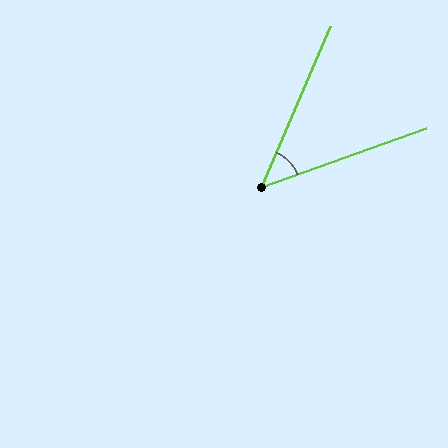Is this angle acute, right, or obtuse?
It is acute.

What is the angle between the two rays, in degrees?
Approximately 47 degrees.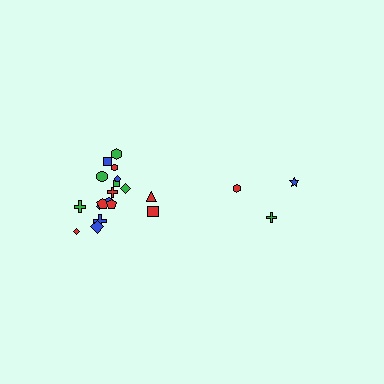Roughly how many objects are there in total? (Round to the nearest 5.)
Roughly 20 objects in total.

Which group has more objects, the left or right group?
The left group.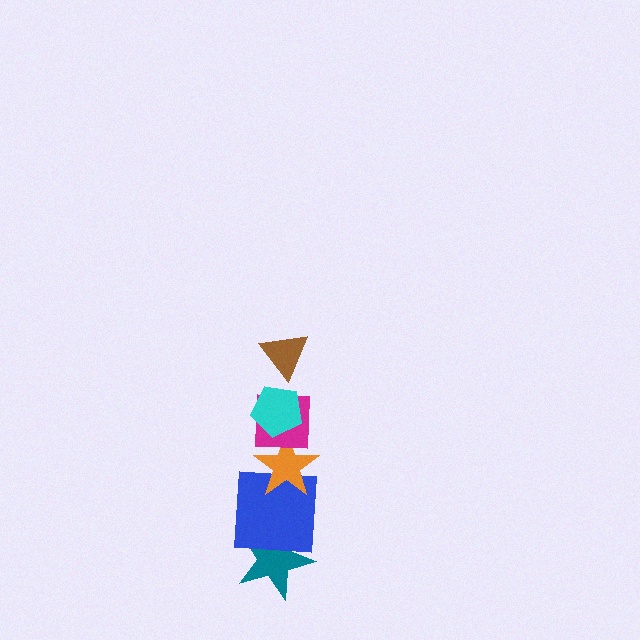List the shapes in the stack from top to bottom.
From top to bottom: the brown triangle, the cyan pentagon, the magenta square, the orange star, the blue square, the teal star.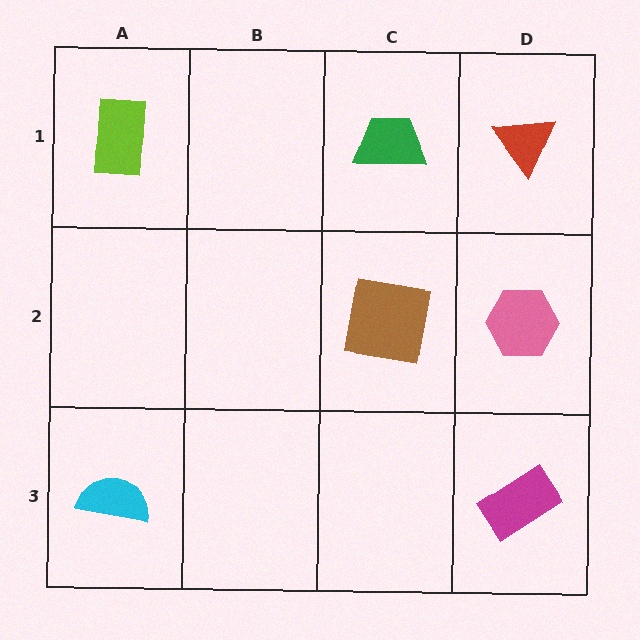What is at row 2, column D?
A pink hexagon.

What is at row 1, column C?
A green trapezoid.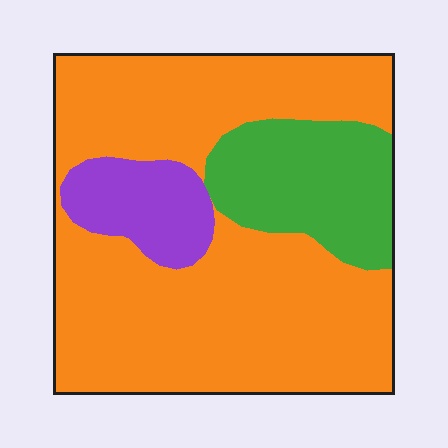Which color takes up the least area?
Purple, at roughly 10%.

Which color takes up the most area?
Orange, at roughly 70%.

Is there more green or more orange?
Orange.